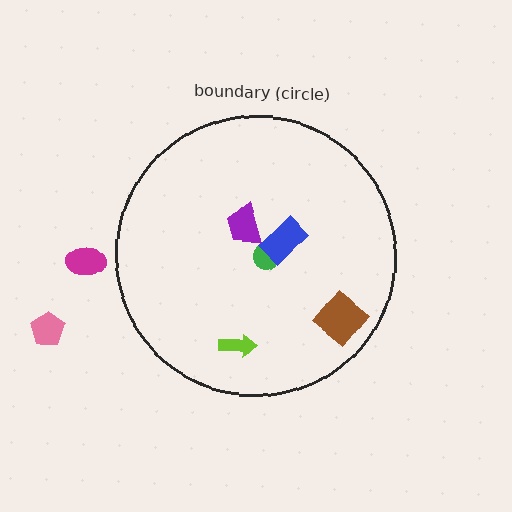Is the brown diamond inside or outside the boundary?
Inside.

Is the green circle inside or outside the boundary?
Inside.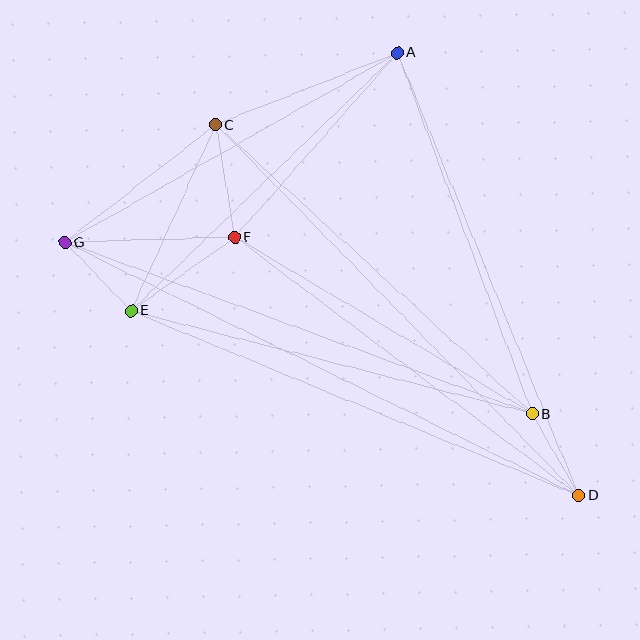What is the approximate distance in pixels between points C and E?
The distance between C and E is approximately 205 pixels.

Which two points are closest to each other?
Points B and D are closest to each other.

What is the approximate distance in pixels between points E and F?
The distance between E and F is approximately 127 pixels.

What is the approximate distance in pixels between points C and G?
The distance between C and G is approximately 191 pixels.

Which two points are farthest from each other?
Points D and G are farthest from each other.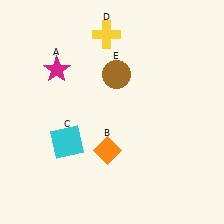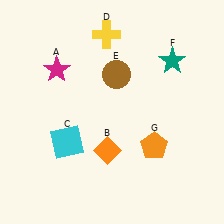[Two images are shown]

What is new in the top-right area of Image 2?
A teal star (F) was added in the top-right area of Image 2.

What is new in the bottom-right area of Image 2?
An orange pentagon (G) was added in the bottom-right area of Image 2.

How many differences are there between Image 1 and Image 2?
There are 2 differences between the two images.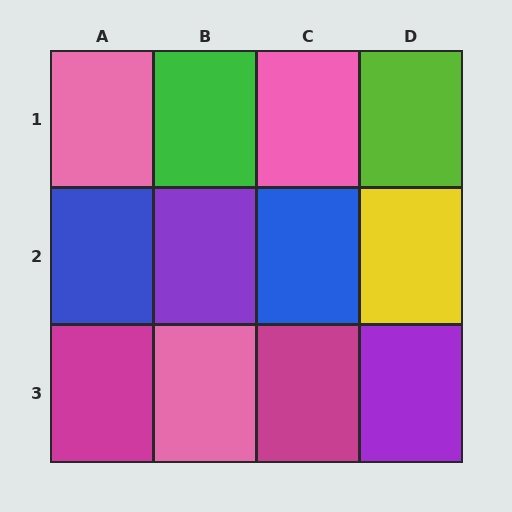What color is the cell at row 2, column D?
Yellow.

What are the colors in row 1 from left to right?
Pink, green, pink, lime.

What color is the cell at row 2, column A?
Blue.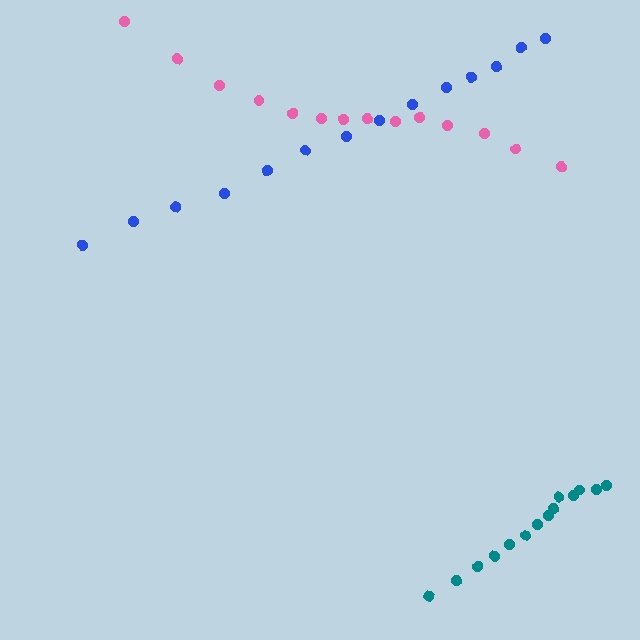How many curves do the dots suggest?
There are 3 distinct paths.